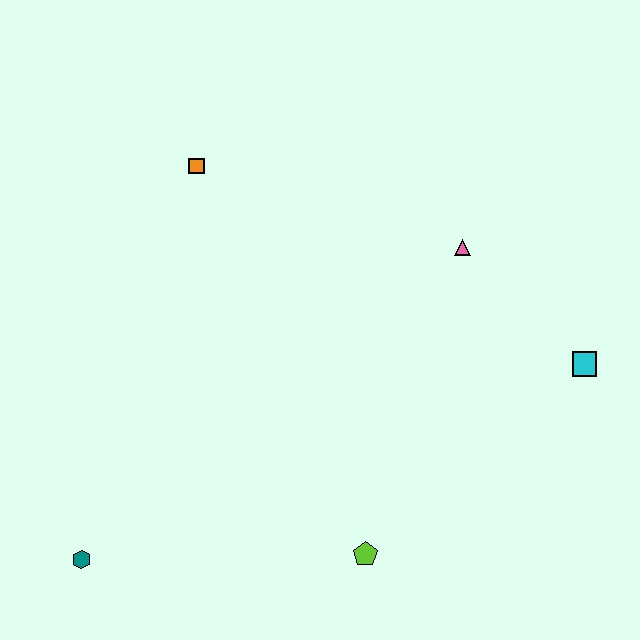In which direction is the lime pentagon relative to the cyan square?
The lime pentagon is to the left of the cyan square.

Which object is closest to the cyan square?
The pink triangle is closest to the cyan square.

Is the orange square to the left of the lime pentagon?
Yes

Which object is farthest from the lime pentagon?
The orange square is farthest from the lime pentagon.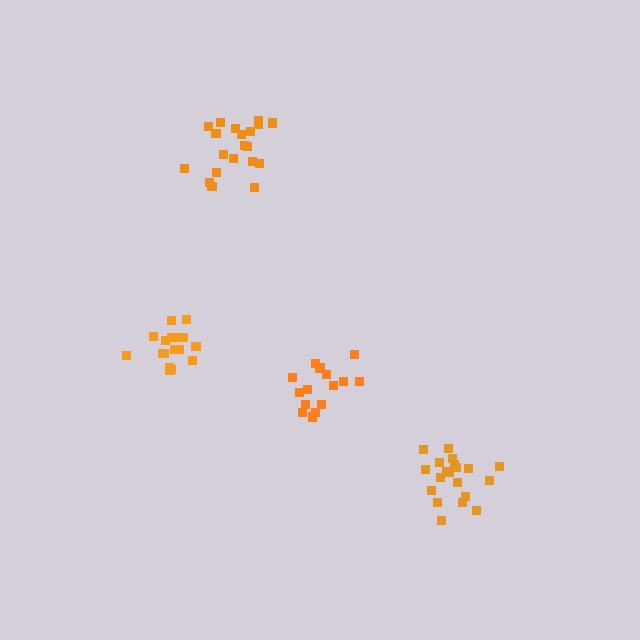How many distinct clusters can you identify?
There are 4 distinct clusters.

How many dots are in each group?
Group 1: 15 dots, Group 2: 17 dots, Group 3: 20 dots, Group 4: 20 dots (72 total).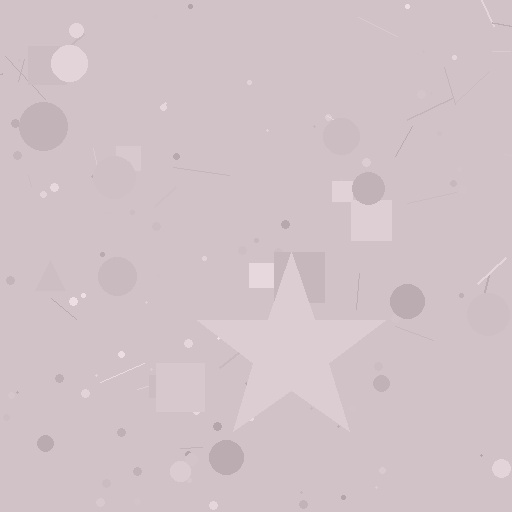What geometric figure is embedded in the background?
A star is embedded in the background.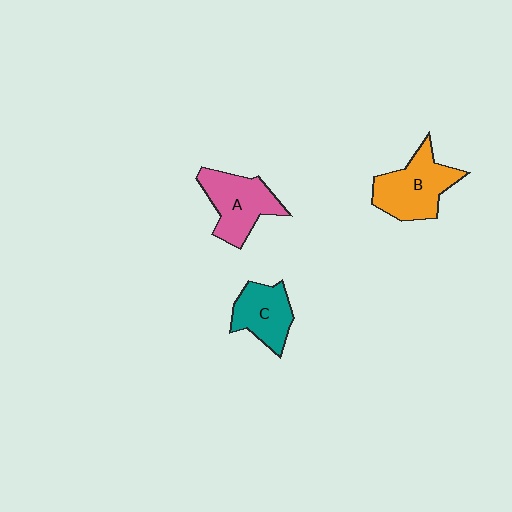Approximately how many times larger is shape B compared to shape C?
Approximately 1.3 times.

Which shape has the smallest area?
Shape C (teal).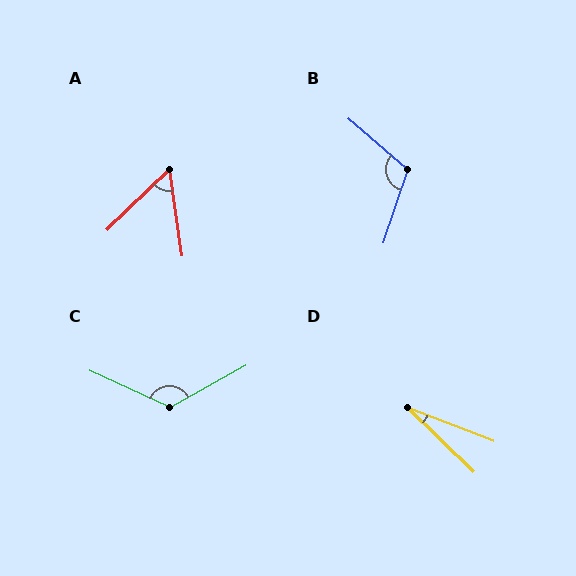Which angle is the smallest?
D, at approximately 23 degrees.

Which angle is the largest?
C, at approximately 127 degrees.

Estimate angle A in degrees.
Approximately 54 degrees.